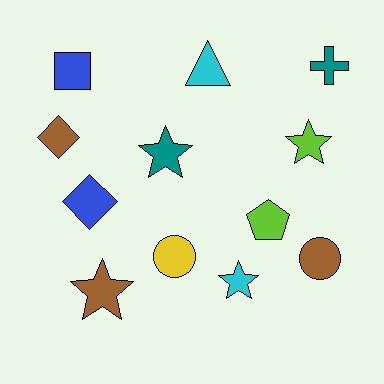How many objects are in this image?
There are 12 objects.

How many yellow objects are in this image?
There is 1 yellow object.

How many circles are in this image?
There are 2 circles.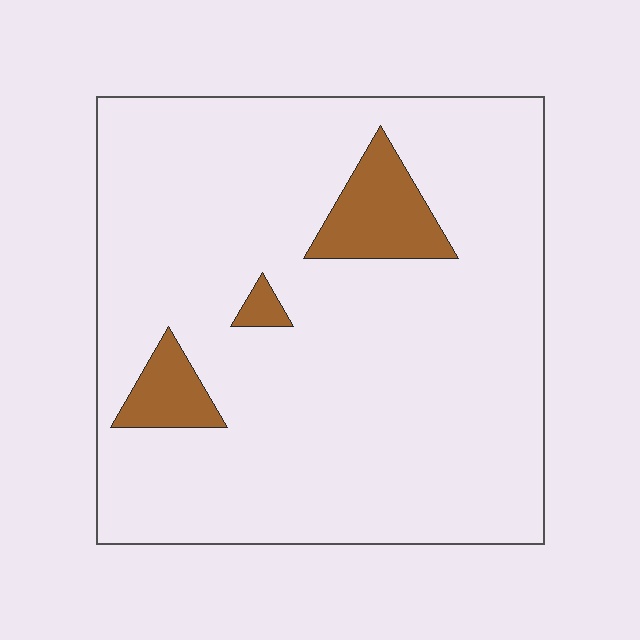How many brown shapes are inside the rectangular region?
3.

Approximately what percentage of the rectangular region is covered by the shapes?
Approximately 10%.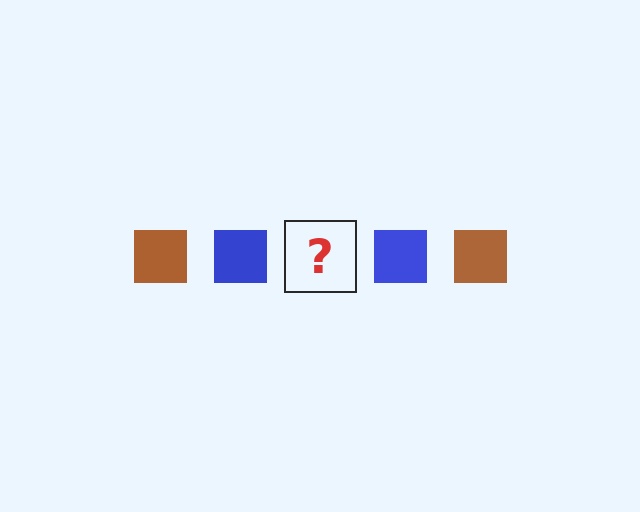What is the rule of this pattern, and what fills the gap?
The rule is that the pattern cycles through brown, blue squares. The gap should be filled with a brown square.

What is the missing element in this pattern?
The missing element is a brown square.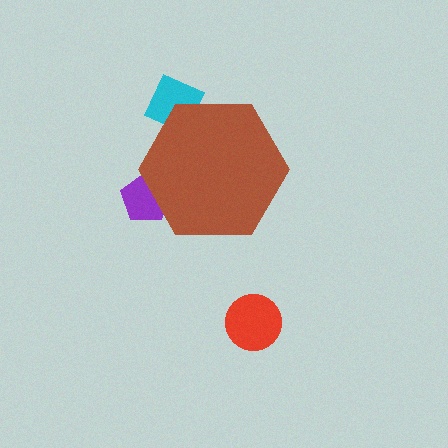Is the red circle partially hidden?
No, the red circle is fully visible.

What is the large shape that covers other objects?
A brown hexagon.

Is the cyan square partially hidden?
Yes, the cyan square is partially hidden behind the brown hexagon.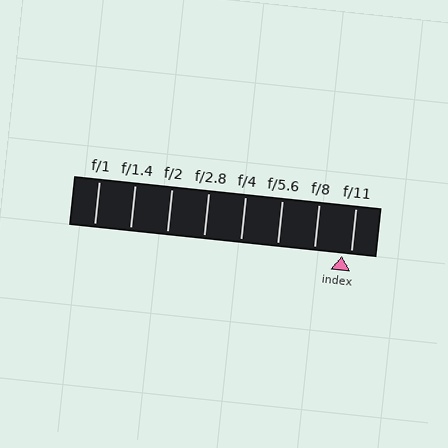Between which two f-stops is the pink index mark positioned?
The index mark is between f/8 and f/11.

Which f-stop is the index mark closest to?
The index mark is closest to f/11.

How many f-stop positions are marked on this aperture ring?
There are 8 f-stop positions marked.